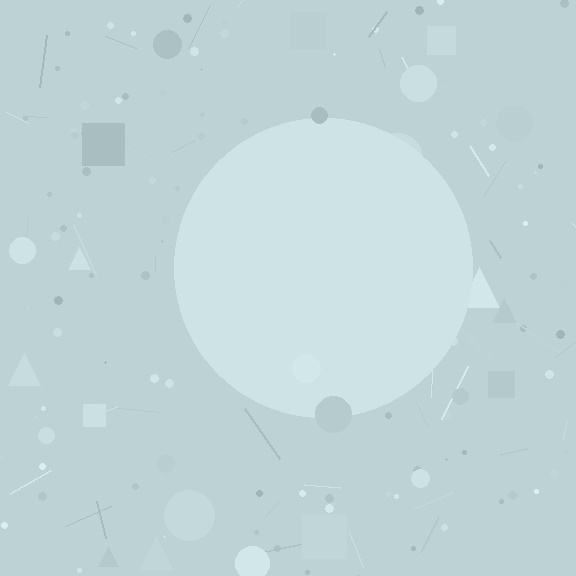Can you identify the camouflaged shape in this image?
The camouflaged shape is a circle.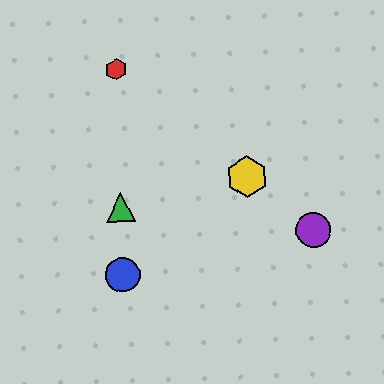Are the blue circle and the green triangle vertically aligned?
Yes, both are at x≈123.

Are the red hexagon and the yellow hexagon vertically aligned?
No, the red hexagon is at x≈116 and the yellow hexagon is at x≈247.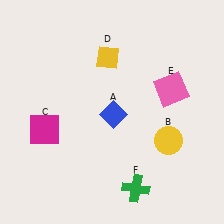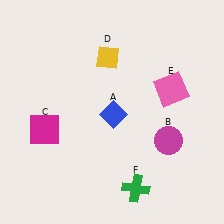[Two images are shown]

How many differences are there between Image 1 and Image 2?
There is 1 difference between the two images.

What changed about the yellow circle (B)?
In Image 1, B is yellow. In Image 2, it changed to magenta.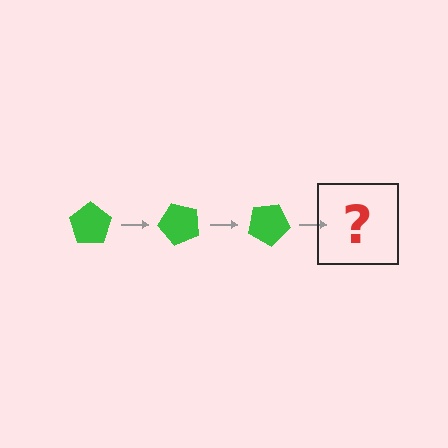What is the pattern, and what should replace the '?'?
The pattern is that the pentagon rotates 50 degrees each step. The '?' should be a green pentagon rotated 150 degrees.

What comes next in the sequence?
The next element should be a green pentagon rotated 150 degrees.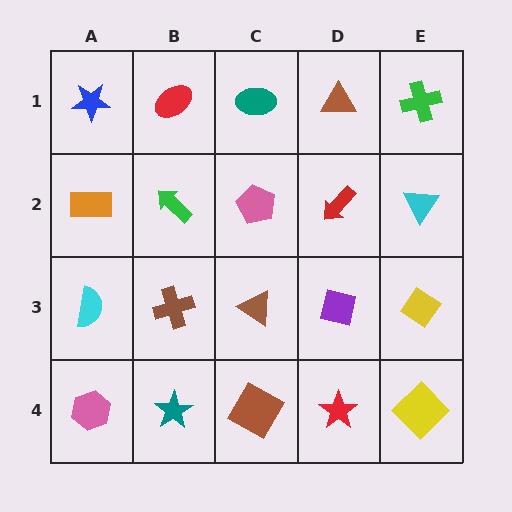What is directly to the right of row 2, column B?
A pink pentagon.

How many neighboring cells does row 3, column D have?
4.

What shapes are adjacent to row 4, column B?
A brown cross (row 3, column B), a pink hexagon (row 4, column A), a brown square (row 4, column C).